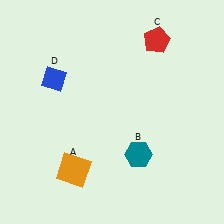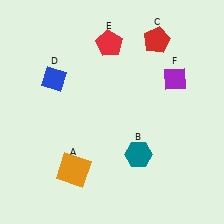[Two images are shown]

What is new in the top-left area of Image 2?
A red pentagon (E) was added in the top-left area of Image 2.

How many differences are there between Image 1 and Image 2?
There are 2 differences between the two images.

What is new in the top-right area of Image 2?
A purple diamond (F) was added in the top-right area of Image 2.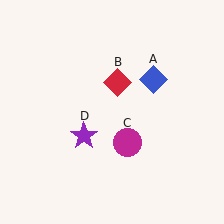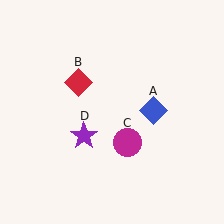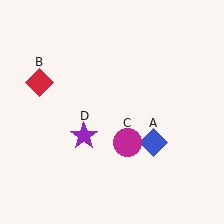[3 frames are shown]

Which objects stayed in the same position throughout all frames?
Magenta circle (object C) and purple star (object D) remained stationary.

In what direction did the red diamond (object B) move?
The red diamond (object B) moved left.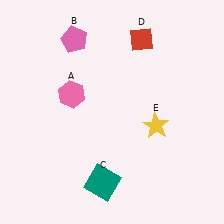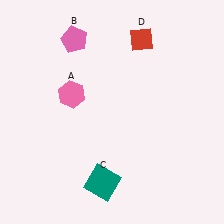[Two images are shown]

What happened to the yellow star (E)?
The yellow star (E) was removed in Image 2. It was in the bottom-right area of Image 1.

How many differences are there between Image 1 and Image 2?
There is 1 difference between the two images.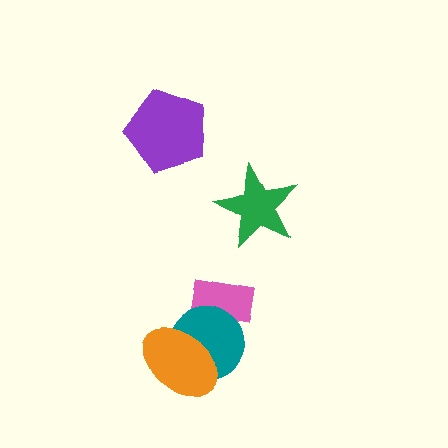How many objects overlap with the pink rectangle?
1 object overlaps with the pink rectangle.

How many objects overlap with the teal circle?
2 objects overlap with the teal circle.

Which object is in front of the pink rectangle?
The teal circle is in front of the pink rectangle.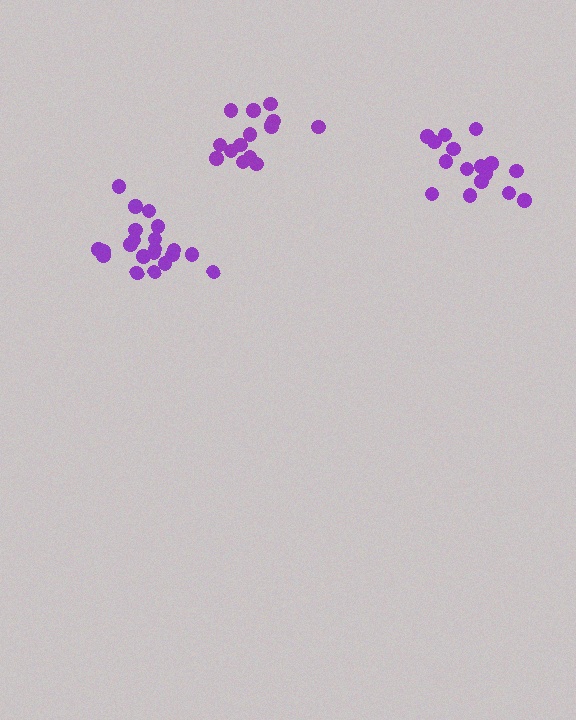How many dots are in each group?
Group 1: 21 dots, Group 2: 15 dots, Group 3: 16 dots (52 total).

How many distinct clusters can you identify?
There are 3 distinct clusters.